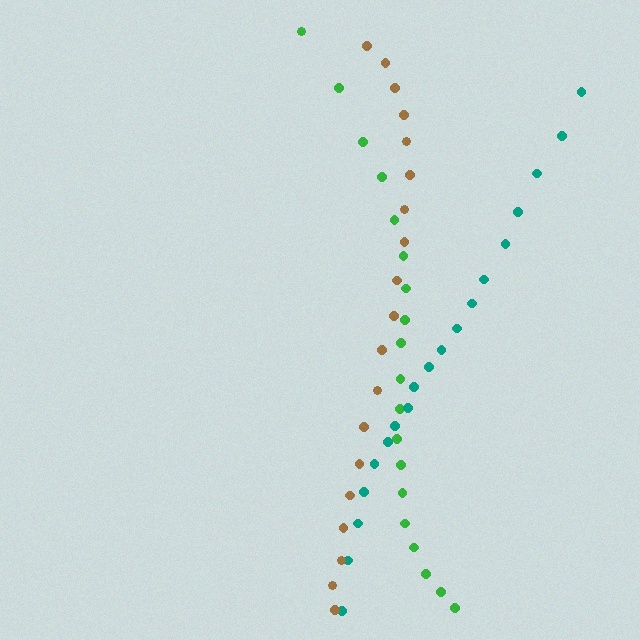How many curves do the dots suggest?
There are 3 distinct paths.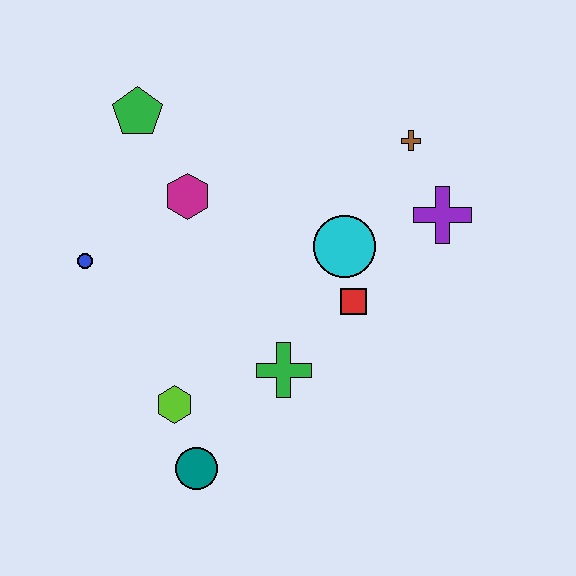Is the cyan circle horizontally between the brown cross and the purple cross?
No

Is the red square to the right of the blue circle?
Yes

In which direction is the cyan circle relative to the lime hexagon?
The cyan circle is to the right of the lime hexagon.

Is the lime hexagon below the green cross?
Yes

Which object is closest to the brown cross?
The purple cross is closest to the brown cross.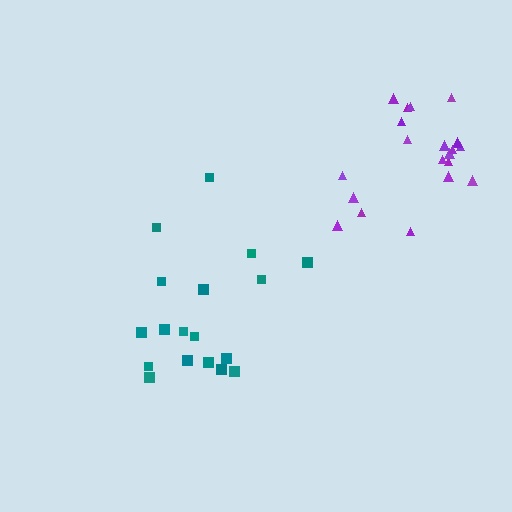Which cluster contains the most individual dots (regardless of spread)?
Purple (20).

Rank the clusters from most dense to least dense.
purple, teal.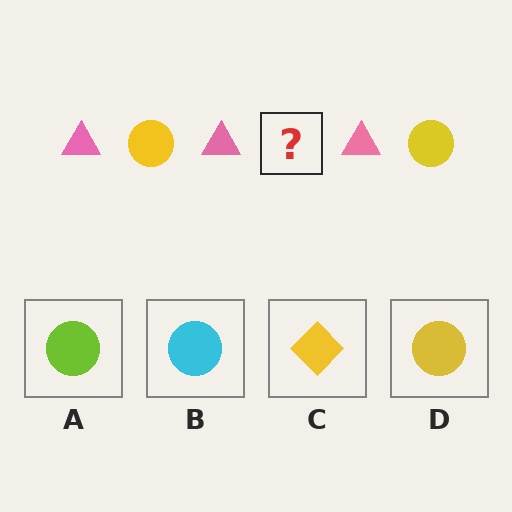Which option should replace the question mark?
Option D.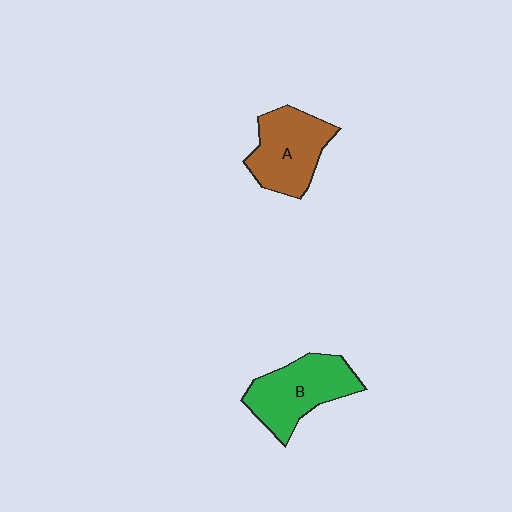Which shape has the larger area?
Shape B (green).